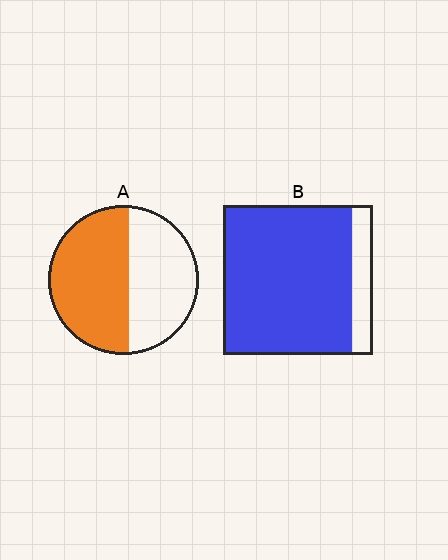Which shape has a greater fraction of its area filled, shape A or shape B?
Shape B.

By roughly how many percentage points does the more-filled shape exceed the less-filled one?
By roughly 30 percentage points (B over A).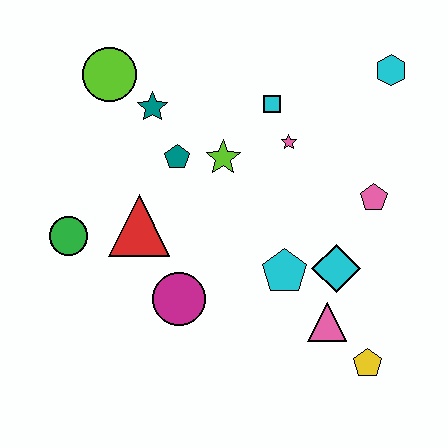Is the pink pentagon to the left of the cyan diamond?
No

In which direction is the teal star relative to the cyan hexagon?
The teal star is to the left of the cyan hexagon.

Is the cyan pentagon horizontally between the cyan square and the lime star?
No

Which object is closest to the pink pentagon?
The cyan diamond is closest to the pink pentagon.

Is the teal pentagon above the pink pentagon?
Yes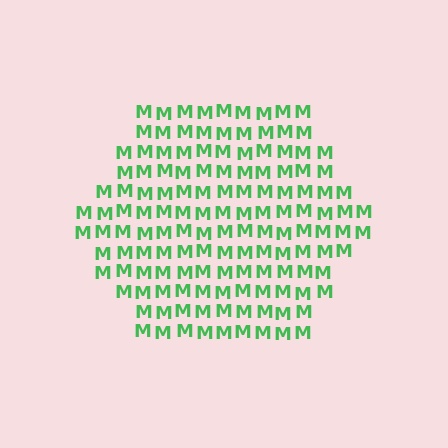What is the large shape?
The large shape is a hexagon.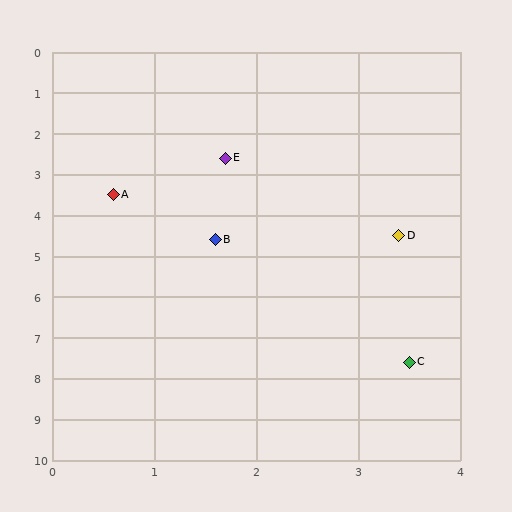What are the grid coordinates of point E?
Point E is at approximately (1.7, 2.6).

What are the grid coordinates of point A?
Point A is at approximately (0.6, 3.5).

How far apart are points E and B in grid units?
Points E and B are about 2.0 grid units apart.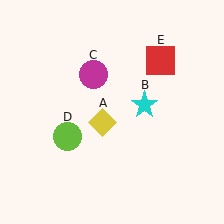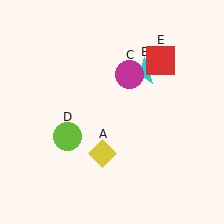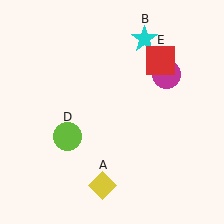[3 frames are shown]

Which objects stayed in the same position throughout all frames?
Lime circle (object D) and red square (object E) remained stationary.